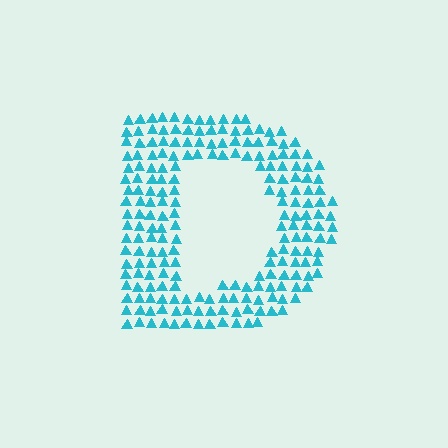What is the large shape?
The large shape is the letter D.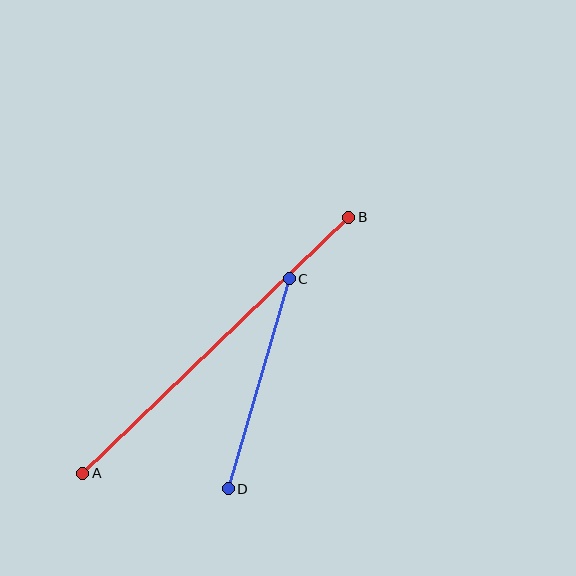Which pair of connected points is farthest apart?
Points A and B are farthest apart.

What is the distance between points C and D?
The distance is approximately 219 pixels.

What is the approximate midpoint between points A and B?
The midpoint is at approximately (216, 345) pixels.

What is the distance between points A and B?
The distance is approximately 370 pixels.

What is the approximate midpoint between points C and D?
The midpoint is at approximately (259, 384) pixels.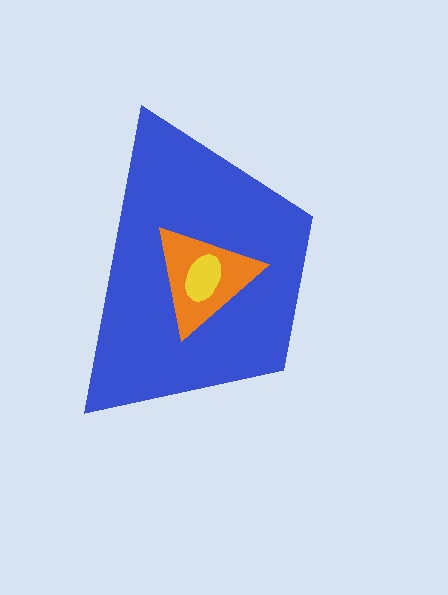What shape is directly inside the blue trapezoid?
The orange triangle.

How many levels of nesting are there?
3.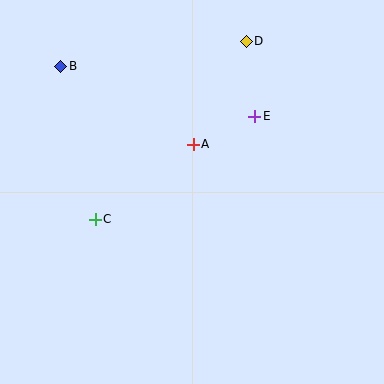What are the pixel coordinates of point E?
Point E is at (255, 116).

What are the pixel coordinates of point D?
Point D is at (246, 41).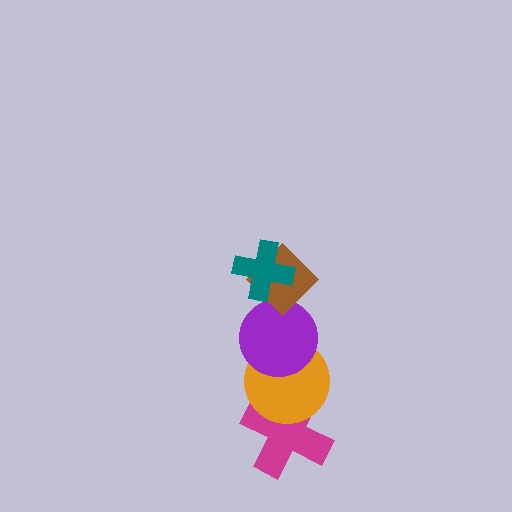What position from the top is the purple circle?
The purple circle is 3rd from the top.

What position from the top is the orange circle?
The orange circle is 4th from the top.